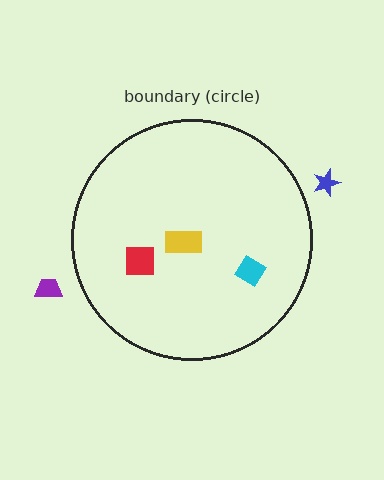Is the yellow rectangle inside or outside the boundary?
Inside.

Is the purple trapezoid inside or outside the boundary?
Outside.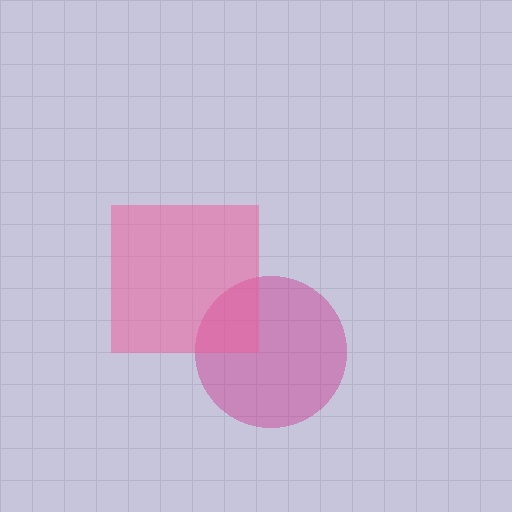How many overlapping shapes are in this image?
There are 2 overlapping shapes in the image.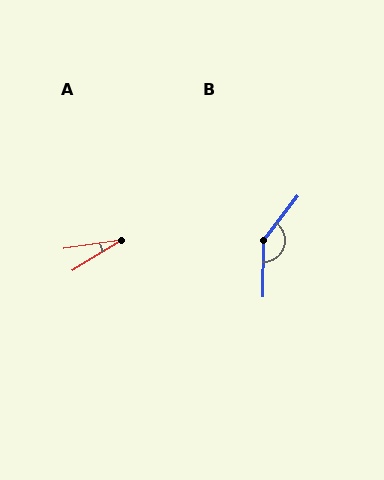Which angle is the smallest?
A, at approximately 23 degrees.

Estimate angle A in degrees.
Approximately 23 degrees.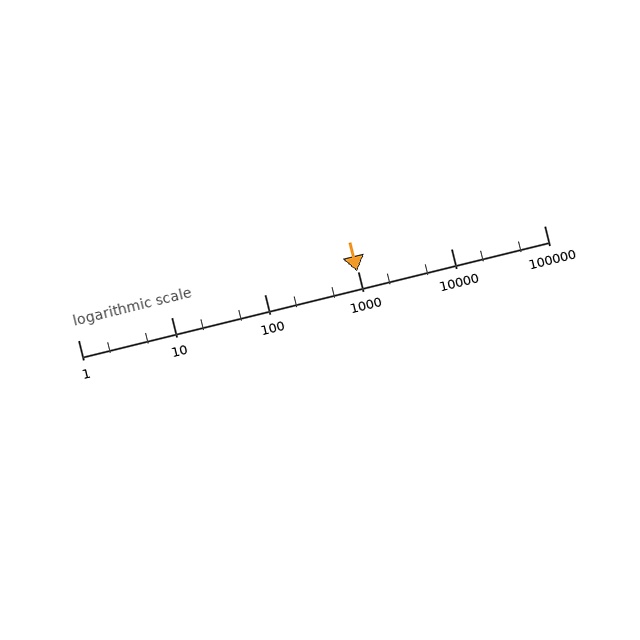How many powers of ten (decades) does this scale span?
The scale spans 5 decades, from 1 to 100000.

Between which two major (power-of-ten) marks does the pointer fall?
The pointer is between 100 and 1000.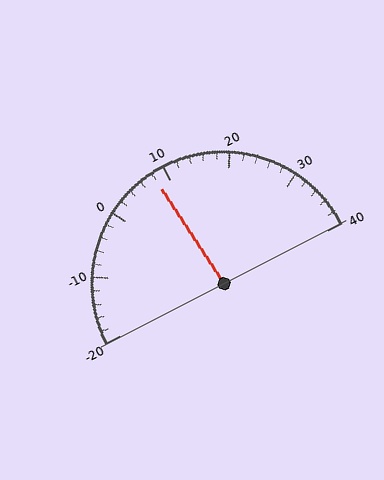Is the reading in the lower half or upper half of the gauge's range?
The reading is in the lower half of the range (-20 to 40).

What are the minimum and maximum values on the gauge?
The gauge ranges from -20 to 40.